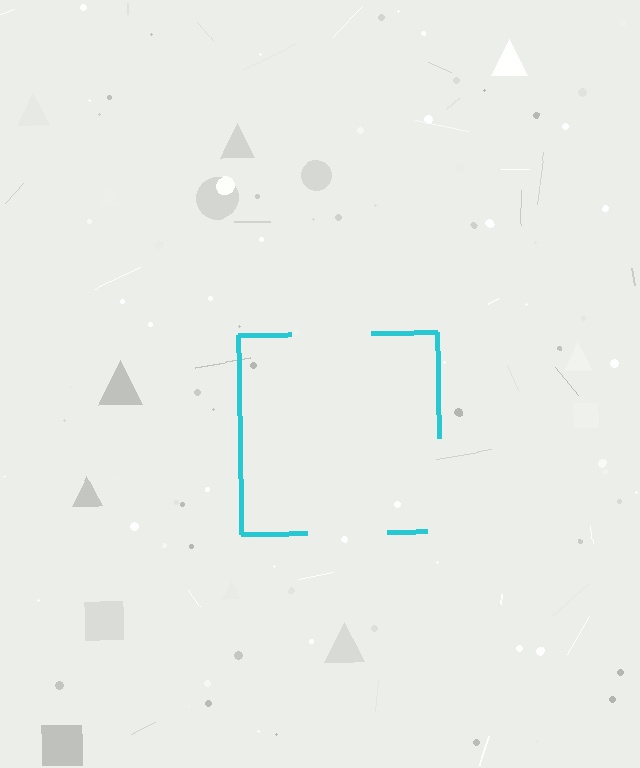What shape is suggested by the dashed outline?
The dashed outline suggests a square.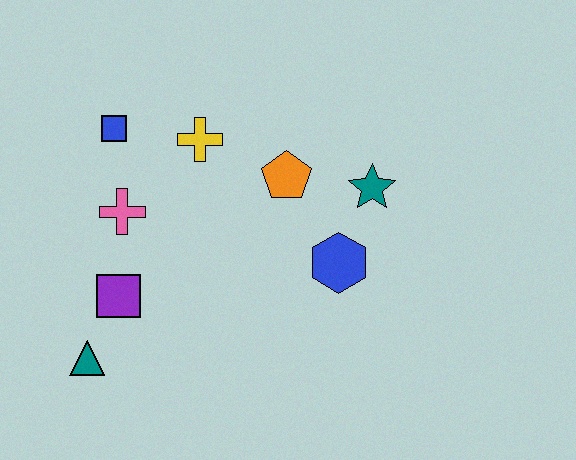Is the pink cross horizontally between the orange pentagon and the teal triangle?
Yes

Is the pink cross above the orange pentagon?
No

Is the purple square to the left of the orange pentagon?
Yes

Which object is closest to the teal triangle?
The purple square is closest to the teal triangle.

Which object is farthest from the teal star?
The teal triangle is farthest from the teal star.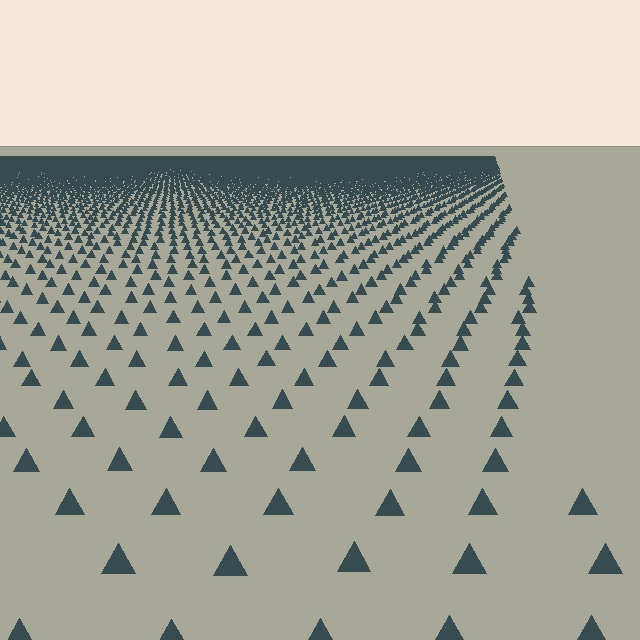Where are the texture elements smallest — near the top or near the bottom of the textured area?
Near the top.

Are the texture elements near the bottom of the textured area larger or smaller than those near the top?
Larger. Near the bottom, elements are closer to the viewer and appear at a bigger on-screen size.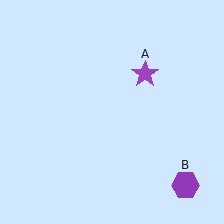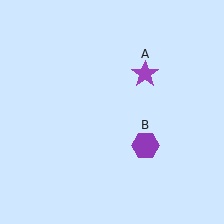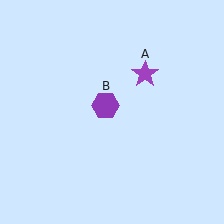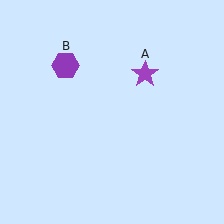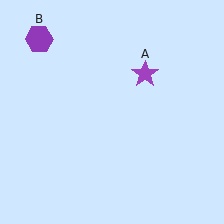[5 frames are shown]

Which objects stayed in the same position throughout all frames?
Purple star (object A) remained stationary.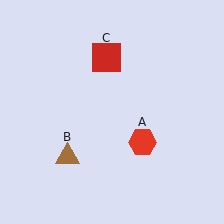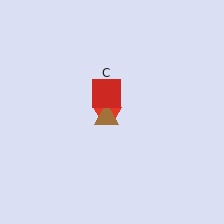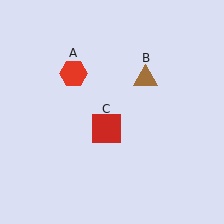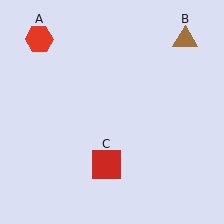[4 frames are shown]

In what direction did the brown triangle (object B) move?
The brown triangle (object B) moved up and to the right.